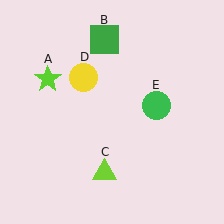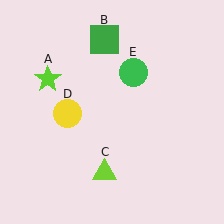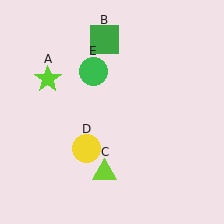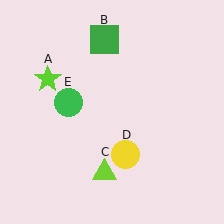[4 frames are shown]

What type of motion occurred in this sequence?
The yellow circle (object D), green circle (object E) rotated counterclockwise around the center of the scene.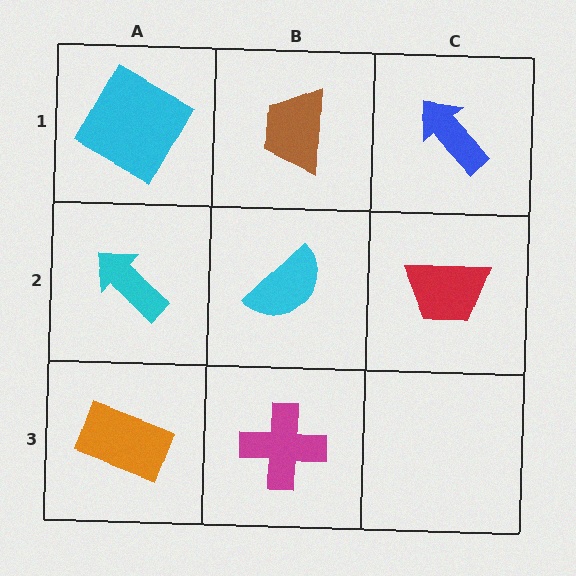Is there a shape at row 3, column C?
No, that cell is empty.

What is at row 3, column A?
An orange rectangle.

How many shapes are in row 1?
3 shapes.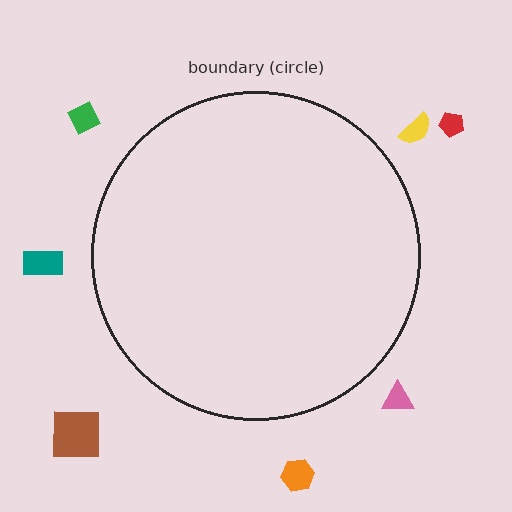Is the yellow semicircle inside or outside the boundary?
Outside.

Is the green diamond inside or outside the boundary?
Outside.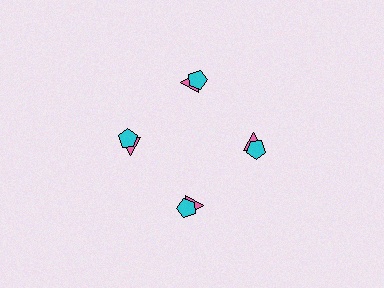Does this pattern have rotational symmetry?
Yes, this pattern has 4-fold rotational symmetry. It looks the same after rotating 90 degrees around the center.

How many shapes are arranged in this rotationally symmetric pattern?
There are 8 shapes, arranged in 4 groups of 2.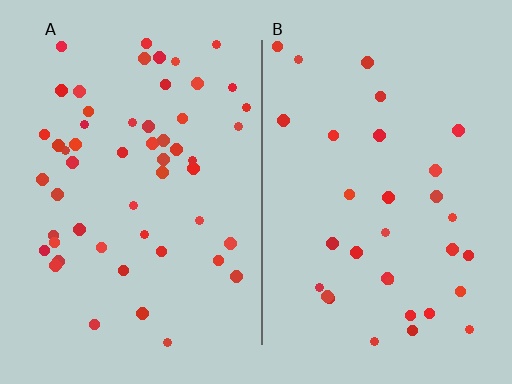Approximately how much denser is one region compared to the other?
Approximately 1.7× — region A over region B.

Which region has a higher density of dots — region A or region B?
A (the left).